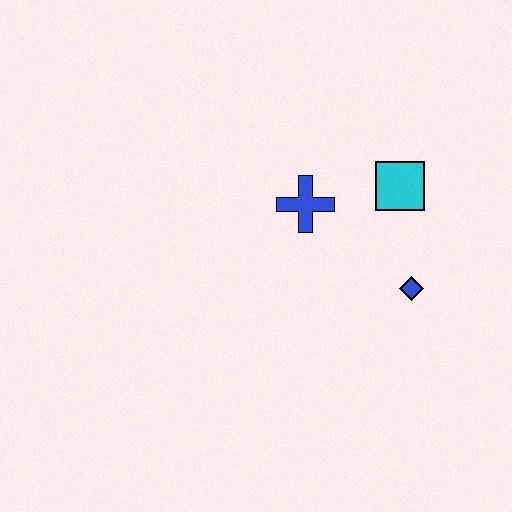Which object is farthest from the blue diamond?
The blue cross is farthest from the blue diamond.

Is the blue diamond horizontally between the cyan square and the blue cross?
No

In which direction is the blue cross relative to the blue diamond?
The blue cross is to the left of the blue diamond.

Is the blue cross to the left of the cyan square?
Yes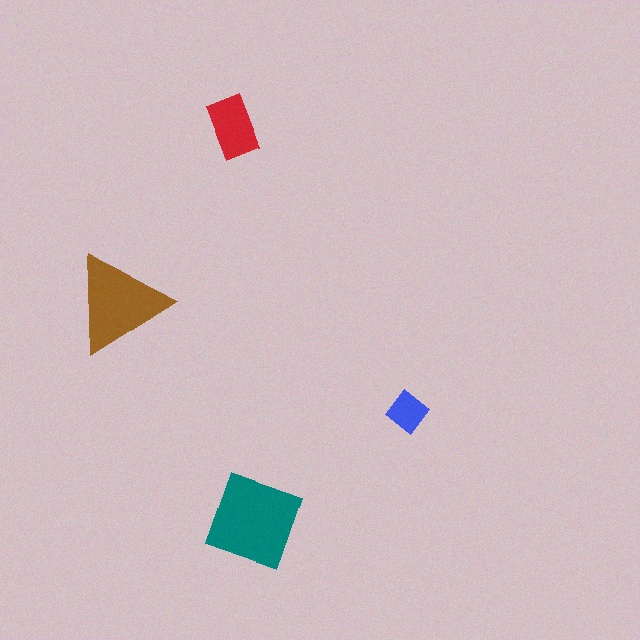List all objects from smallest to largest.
The blue diamond, the red rectangle, the brown triangle, the teal square.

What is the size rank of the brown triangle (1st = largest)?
2nd.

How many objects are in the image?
There are 4 objects in the image.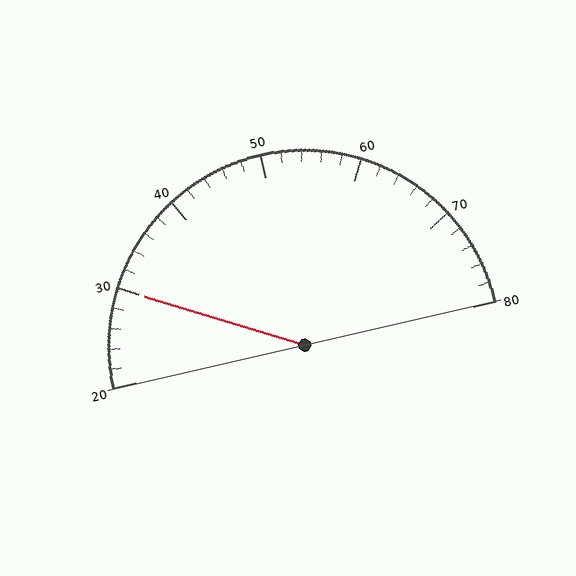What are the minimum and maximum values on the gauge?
The gauge ranges from 20 to 80.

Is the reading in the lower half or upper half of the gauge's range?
The reading is in the lower half of the range (20 to 80).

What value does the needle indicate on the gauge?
The needle indicates approximately 30.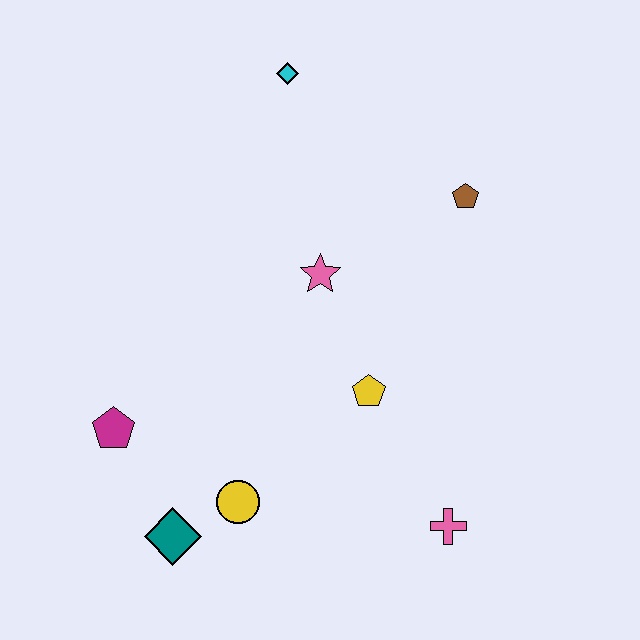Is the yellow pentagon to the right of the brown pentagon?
No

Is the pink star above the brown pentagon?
No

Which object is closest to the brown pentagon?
The pink star is closest to the brown pentagon.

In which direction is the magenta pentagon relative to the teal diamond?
The magenta pentagon is above the teal diamond.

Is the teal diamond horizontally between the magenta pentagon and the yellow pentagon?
Yes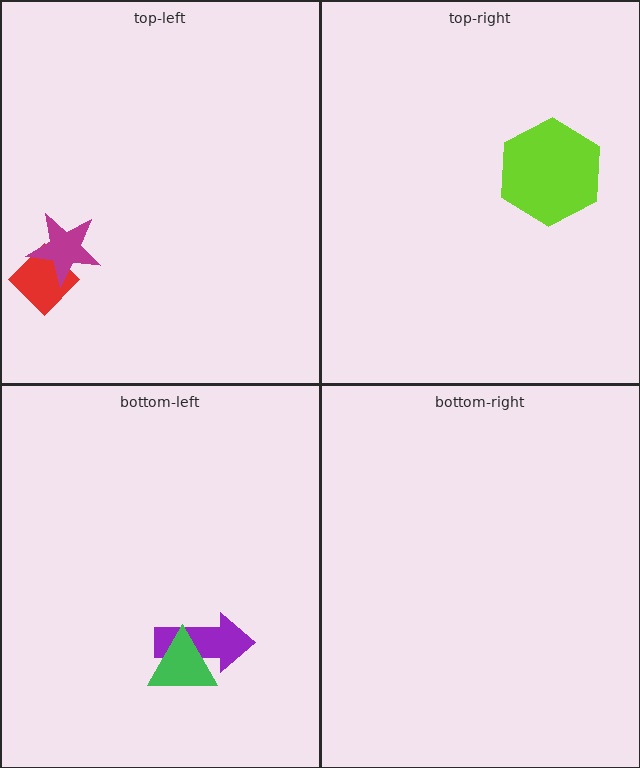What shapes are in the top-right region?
The lime hexagon.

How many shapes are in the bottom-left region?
2.